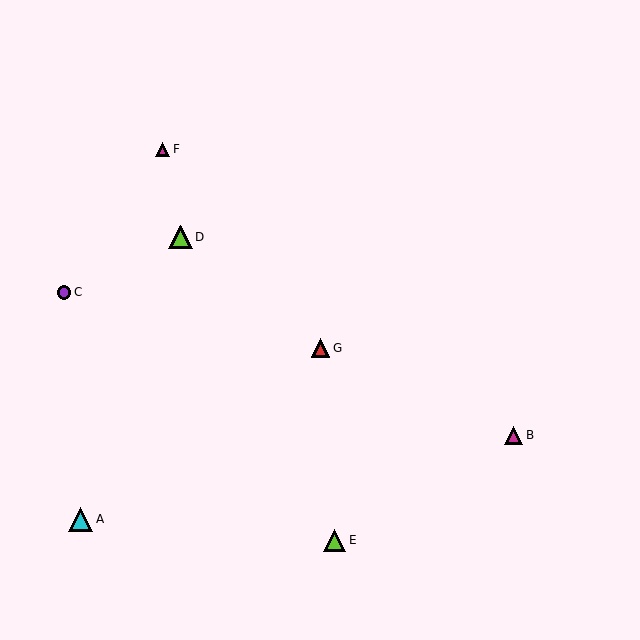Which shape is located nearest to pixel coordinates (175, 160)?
The magenta triangle (labeled F) at (162, 149) is nearest to that location.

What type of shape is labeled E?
Shape E is a lime triangle.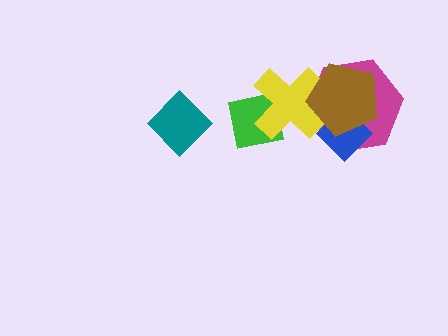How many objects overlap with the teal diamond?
0 objects overlap with the teal diamond.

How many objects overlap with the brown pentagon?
3 objects overlap with the brown pentagon.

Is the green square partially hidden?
Yes, it is partially covered by another shape.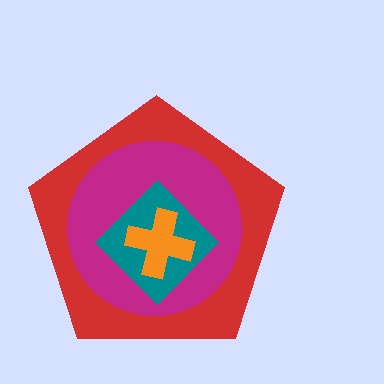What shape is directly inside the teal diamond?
The orange cross.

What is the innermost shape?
The orange cross.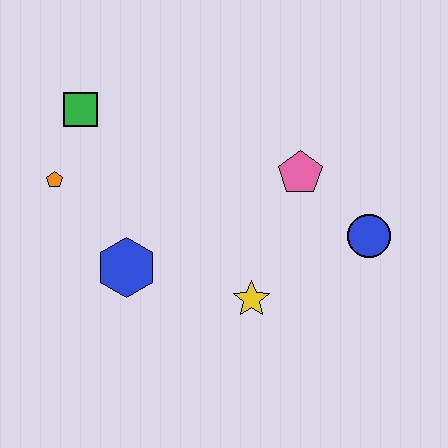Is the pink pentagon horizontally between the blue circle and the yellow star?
Yes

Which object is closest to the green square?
The orange pentagon is closest to the green square.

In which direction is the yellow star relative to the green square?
The yellow star is below the green square.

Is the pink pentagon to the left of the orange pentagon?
No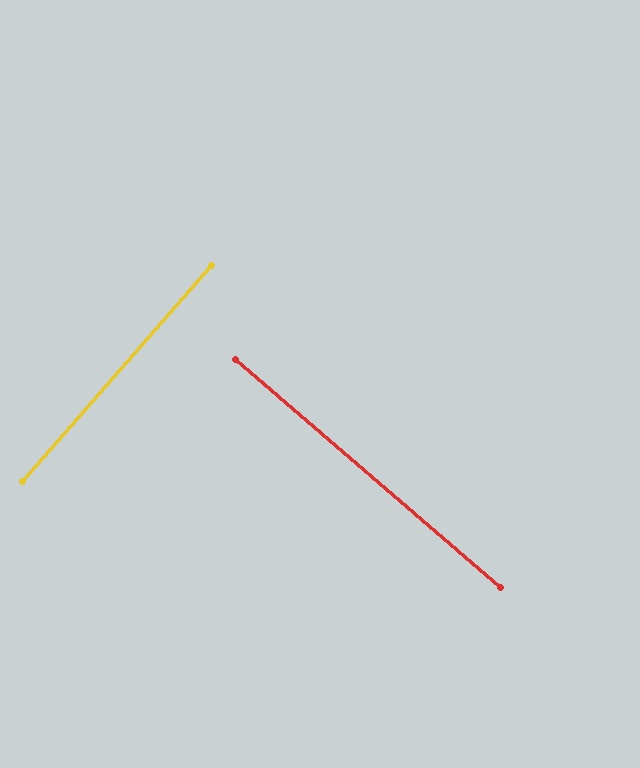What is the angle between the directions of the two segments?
Approximately 90 degrees.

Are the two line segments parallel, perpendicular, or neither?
Perpendicular — they meet at approximately 90°.